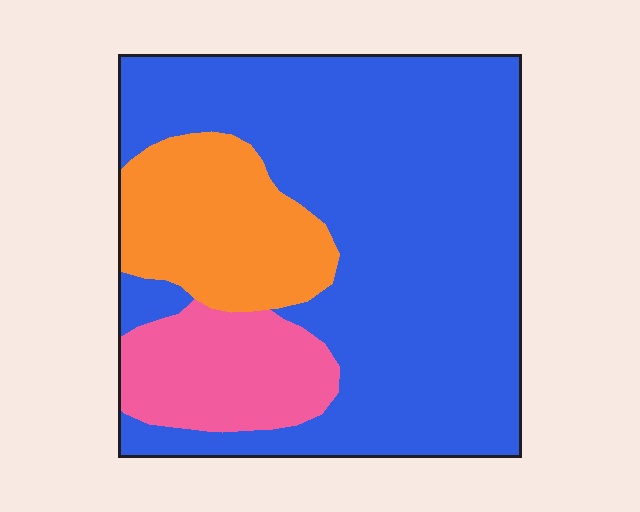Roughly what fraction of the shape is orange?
Orange covers about 20% of the shape.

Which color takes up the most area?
Blue, at roughly 70%.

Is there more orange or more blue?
Blue.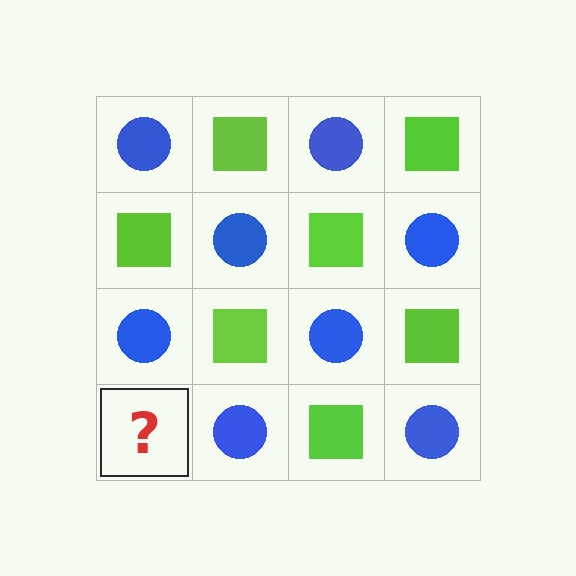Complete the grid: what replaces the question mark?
The question mark should be replaced with a lime square.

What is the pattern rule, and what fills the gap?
The rule is that it alternates blue circle and lime square in a checkerboard pattern. The gap should be filled with a lime square.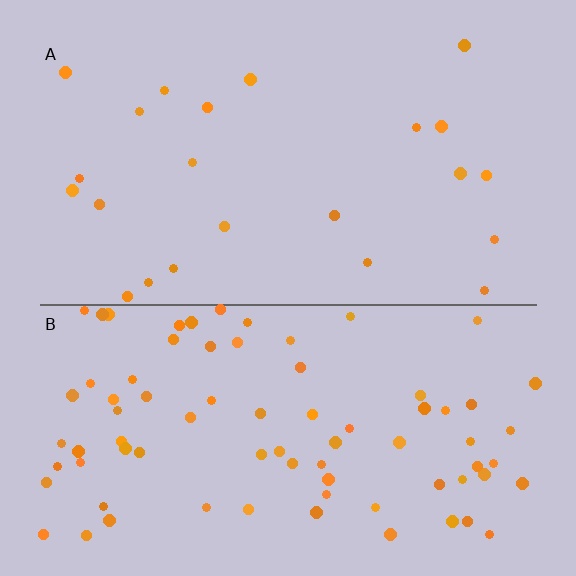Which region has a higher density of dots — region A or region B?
B (the bottom).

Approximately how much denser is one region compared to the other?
Approximately 3.4× — region B over region A.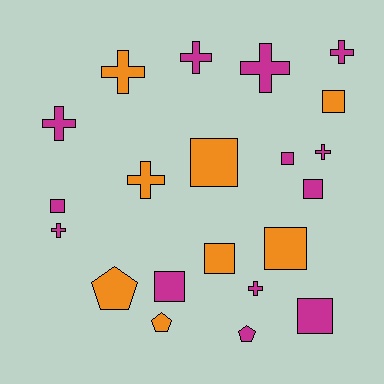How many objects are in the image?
There are 21 objects.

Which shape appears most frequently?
Cross, with 9 objects.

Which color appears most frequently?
Magenta, with 13 objects.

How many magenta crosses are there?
There are 7 magenta crosses.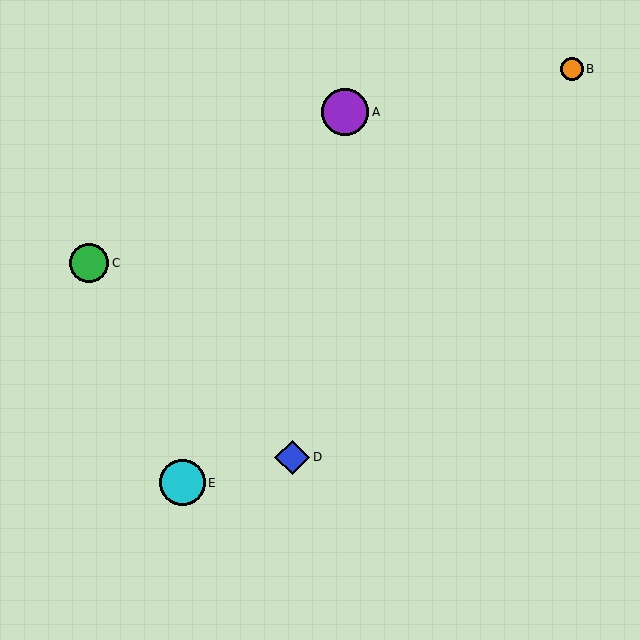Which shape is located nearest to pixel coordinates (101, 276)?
The green circle (labeled C) at (89, 263) is nearest to that location.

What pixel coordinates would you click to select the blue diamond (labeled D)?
Click at (292, 457) to select the blue diamond D.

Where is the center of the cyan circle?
The center of the cyan circle is at (183, 483).